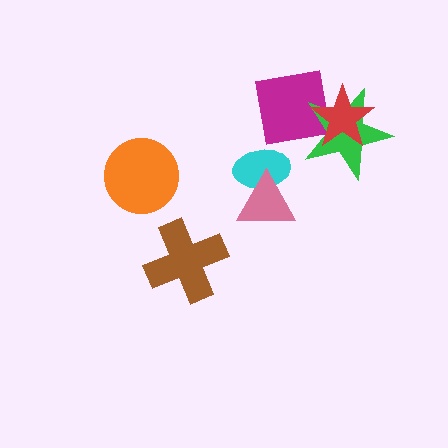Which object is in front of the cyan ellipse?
The pink triangle is in front of the cyan ellipse.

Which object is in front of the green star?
The red star is in front of the green star.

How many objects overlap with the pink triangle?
1 object overlaps with the pink triangle.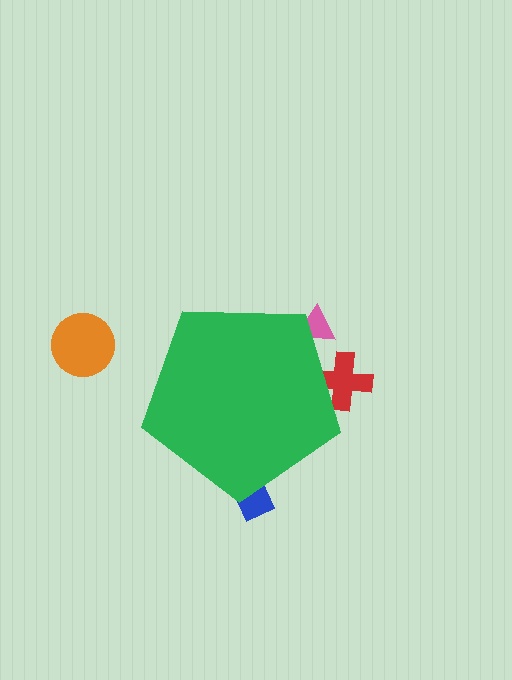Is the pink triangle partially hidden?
Yes, the pink triangle is partially hidden behind the green pentagon.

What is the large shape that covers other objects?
A green pentagon.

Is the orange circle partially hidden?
No, the orange circle is fully visible.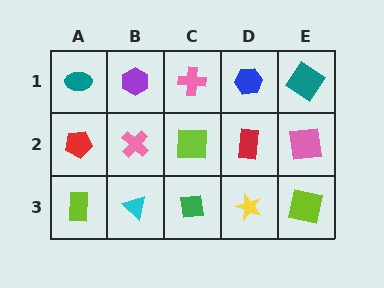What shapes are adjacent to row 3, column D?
A red rectangle (row 2, column D), a green square (row 3, column C), a lime square (row 3, column E).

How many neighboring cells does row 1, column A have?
2.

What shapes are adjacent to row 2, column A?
A teal ellipse (row 1, column A), a lime rectangle (row 3, column A), a pink cross (row 2, column B).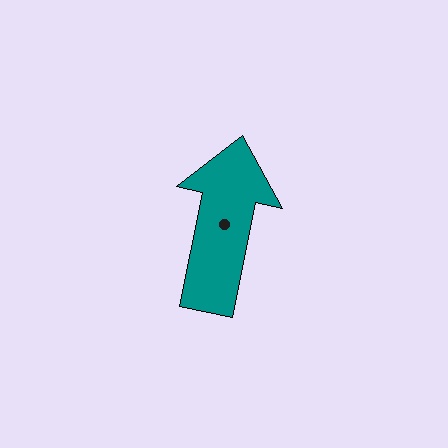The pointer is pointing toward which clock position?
Roughly 12 o'clock.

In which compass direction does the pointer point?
North.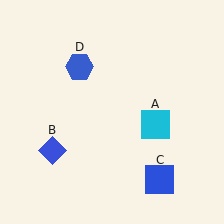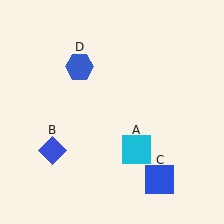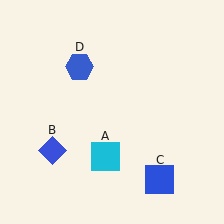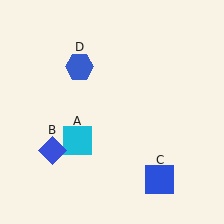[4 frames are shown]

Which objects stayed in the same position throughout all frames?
Blue diamond (object B) and blue square (object C) and blue hexagon (object D) remained stationary.